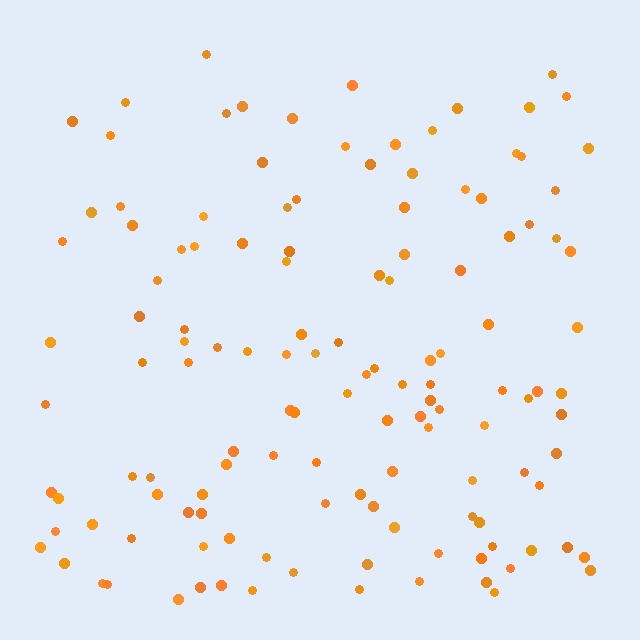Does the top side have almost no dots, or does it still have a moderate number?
Still a moderate number, just noticeably fewer than the bottom.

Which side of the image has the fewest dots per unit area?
The top.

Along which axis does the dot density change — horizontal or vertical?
Vertical.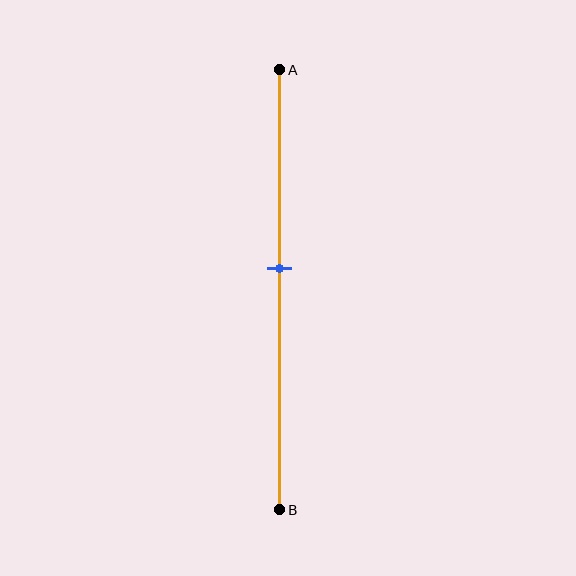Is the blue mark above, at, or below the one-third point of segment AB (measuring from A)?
The blue mark is below the one-third point of segment AB.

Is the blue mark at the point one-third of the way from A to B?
No, the mark is at about 45% from A, not at the 33% one-third point.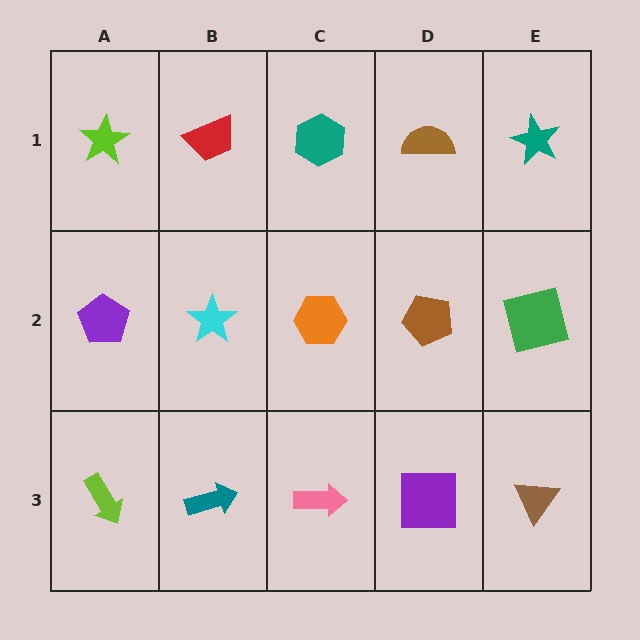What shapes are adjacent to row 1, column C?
An orange hexagon (row 2, column C), a red trapezoid (row 1, column B), a brown semicircle (row 1, column D).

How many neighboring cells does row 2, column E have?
3.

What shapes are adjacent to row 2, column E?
A teal star (row 1, column E), a brown triangle (row 3, column E), a brown pentagon (row 2, column D).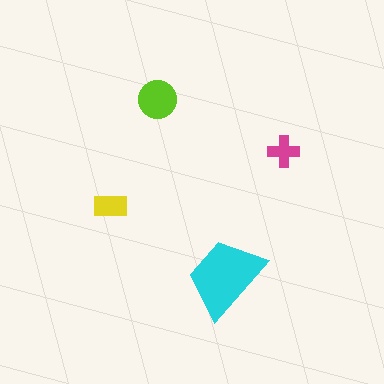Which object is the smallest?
The magenta cross.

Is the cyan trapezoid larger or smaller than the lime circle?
Larger.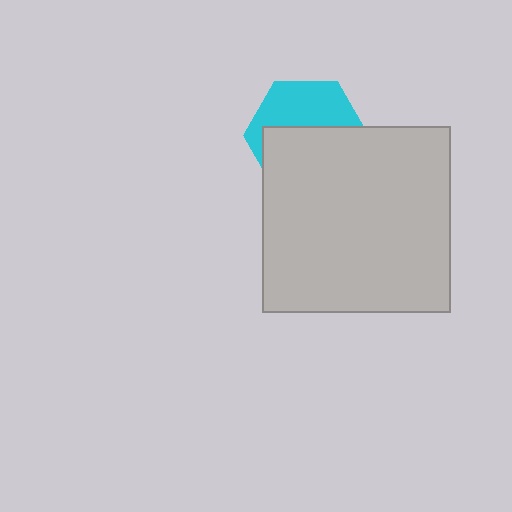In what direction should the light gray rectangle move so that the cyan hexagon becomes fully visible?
The light gray rectangle should move down. That is the shortest direction to clear the overlap and leave the cyan hexagon fully visible.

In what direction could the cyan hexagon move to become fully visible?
The cyan hexagon could move up. That would shift it out from behind the light gray rectangle entirely.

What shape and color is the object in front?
The object in front is a light gray rectangle.